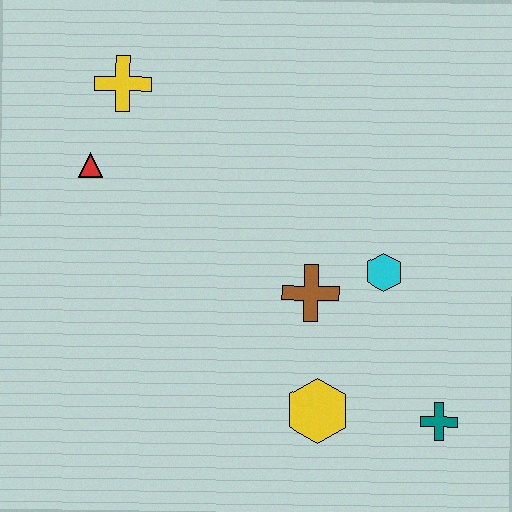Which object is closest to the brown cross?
The cyan hexagon is closest to the brown cross.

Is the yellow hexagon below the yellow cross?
Yes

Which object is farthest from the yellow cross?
The teal cross is farthest from the yellow cross.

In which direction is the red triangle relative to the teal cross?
The red triangle is to the left of the teal cross.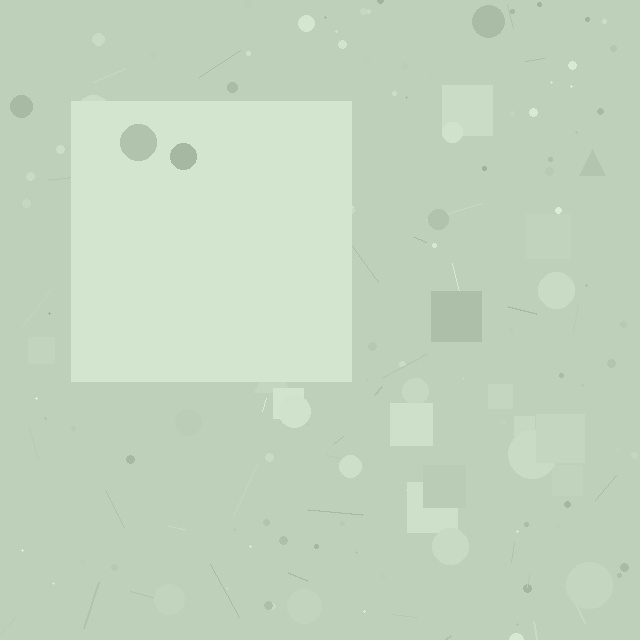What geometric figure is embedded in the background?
A square is embedded in the background.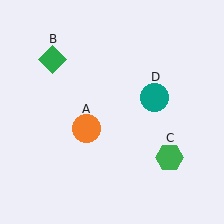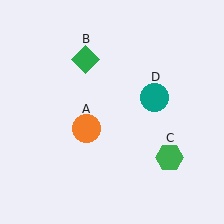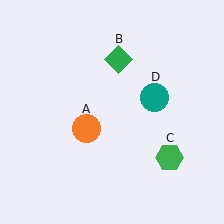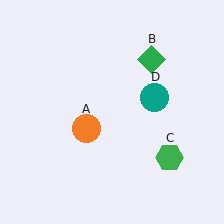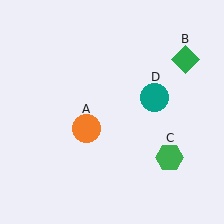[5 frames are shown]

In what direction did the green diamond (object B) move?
The green diamond (object B) moved right.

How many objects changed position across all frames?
1 object changed position: green diamond (object B).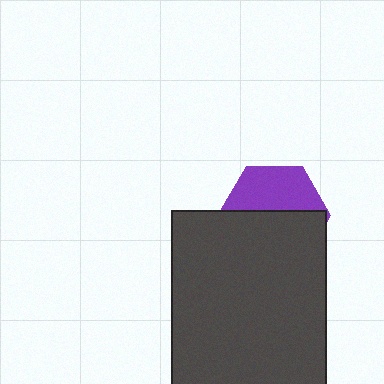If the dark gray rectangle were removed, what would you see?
You would see the complete purple hexagon.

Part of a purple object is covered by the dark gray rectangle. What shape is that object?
It is a hexagon.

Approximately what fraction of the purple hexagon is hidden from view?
Roughly 58% of the purple hexagon is hidden behind the dark gray rectangle.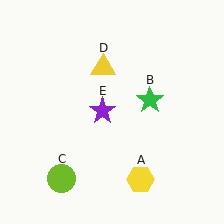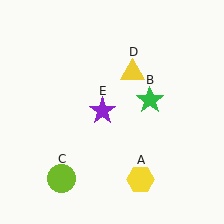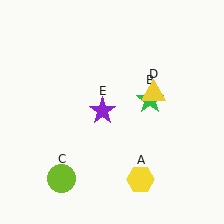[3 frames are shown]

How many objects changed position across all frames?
1 object changed position: yellow triangle (object D).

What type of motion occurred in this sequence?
The yellow triangle (object D) rotated clockwise around the center of the scene.